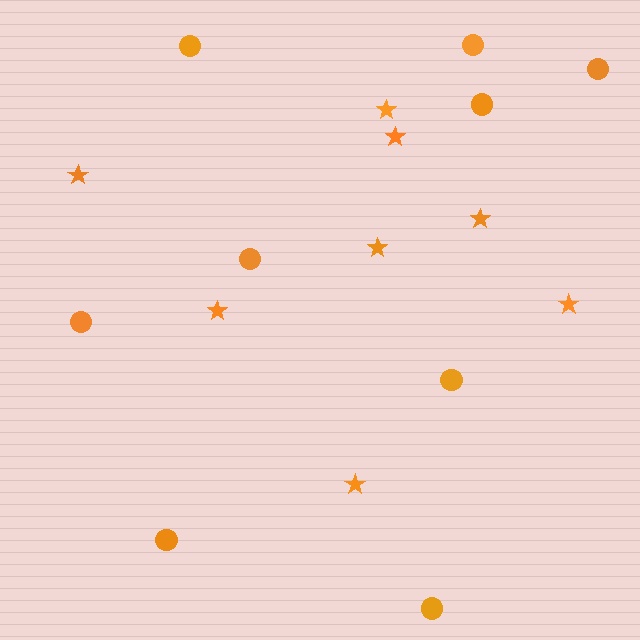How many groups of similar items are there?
There are 2 groups: one group of circles (9) and one group of stars (8).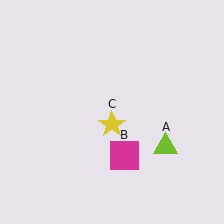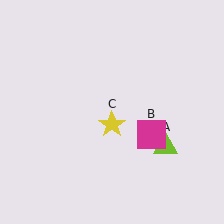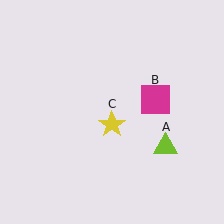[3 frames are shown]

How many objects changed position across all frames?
1 object changed position: magenta square (object B).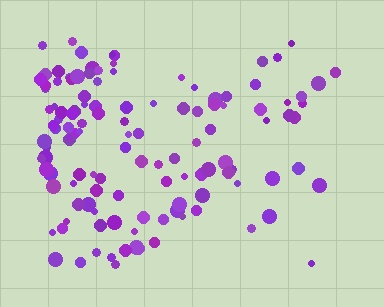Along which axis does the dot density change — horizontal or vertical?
Horizontal.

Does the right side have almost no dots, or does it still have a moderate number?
Still a moderate number, just noticeably fewer than the left.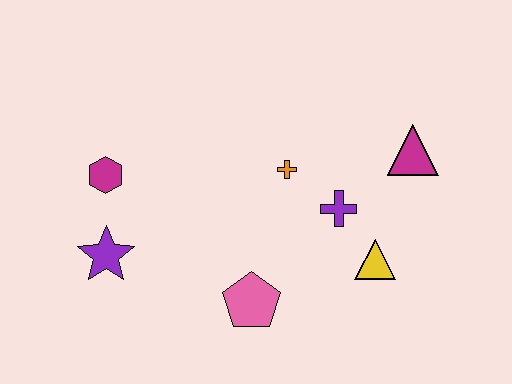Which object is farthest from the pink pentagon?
The magenta triangle is farthest from the pink pentagon.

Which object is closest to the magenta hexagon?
The purple star is closest to the magenta hexagon.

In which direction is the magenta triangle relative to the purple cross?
The magenta triangle is to the right of the purple cross.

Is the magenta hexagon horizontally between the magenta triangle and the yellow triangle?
No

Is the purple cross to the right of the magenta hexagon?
Yes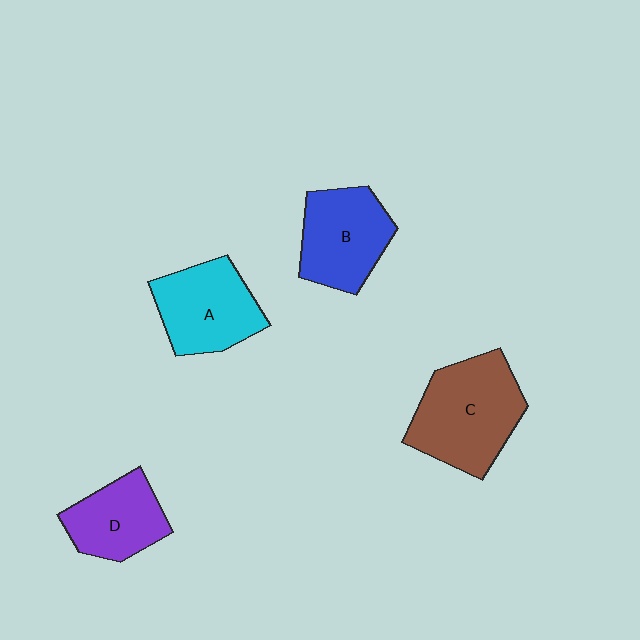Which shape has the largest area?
Shape C (brown).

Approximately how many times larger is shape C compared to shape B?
Approximately 1.3 times.